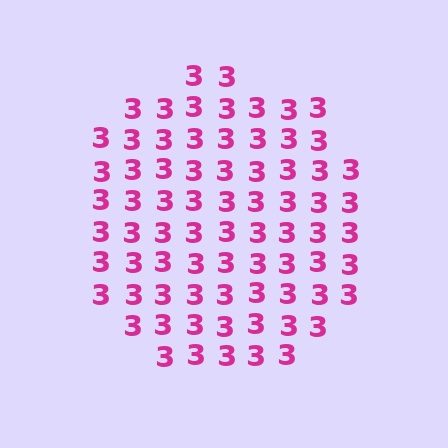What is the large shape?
The large shape is a circle.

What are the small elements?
The small elements are digit 3's.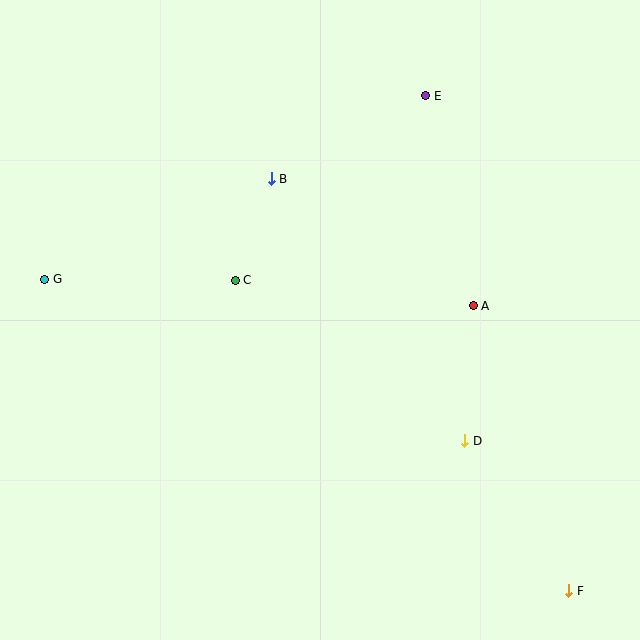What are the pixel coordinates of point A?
Point A is at (473, 306).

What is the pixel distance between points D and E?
The distance between D and E is 347 pixels.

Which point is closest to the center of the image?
Point C at (235, 280) is closest to the center.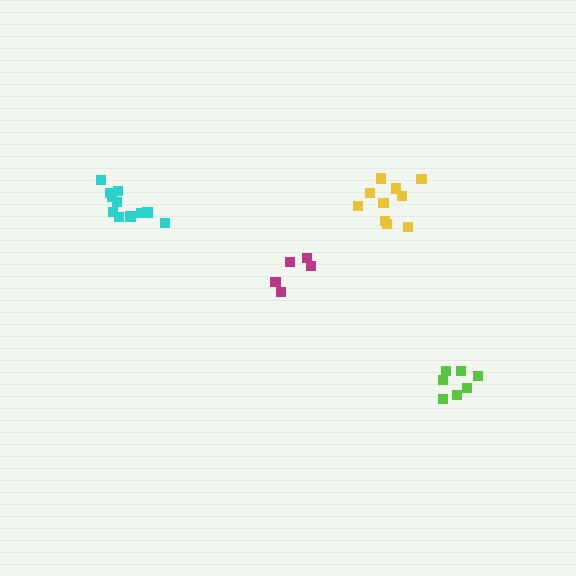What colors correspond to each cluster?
The clusters are colored: lime, magenta, cyan, yellow.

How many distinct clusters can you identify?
There are 4 distinct clusters.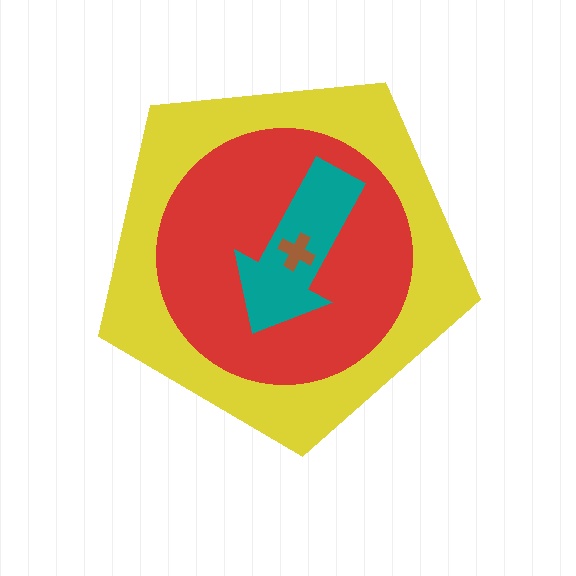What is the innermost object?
The brown cross.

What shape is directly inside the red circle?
The teal arrow.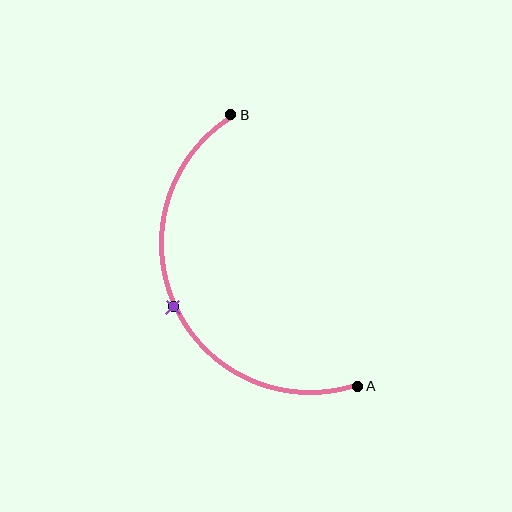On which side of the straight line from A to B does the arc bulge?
The arc bulges to the left of the straight line connecting A and B.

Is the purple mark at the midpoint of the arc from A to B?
Yes. The purple mark lies on the arc at equal arc-length from both A and B — it is the arc midpoint.